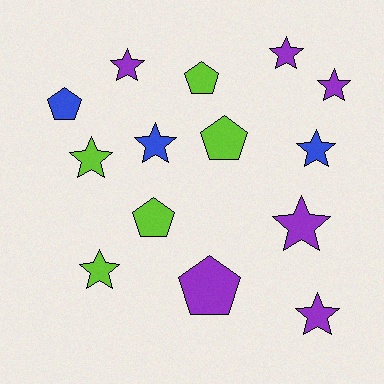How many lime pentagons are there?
There are 3 lime pentagons.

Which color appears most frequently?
Purple, with 6 objects.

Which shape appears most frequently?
Star, with 9 objects.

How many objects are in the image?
There are 14 objects.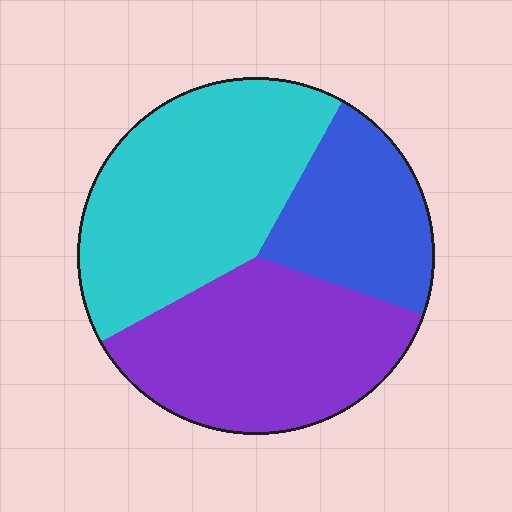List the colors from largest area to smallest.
From largest to smallest: cyan, purple, blue.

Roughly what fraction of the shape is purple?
Purple covers roughly 35% of the shape.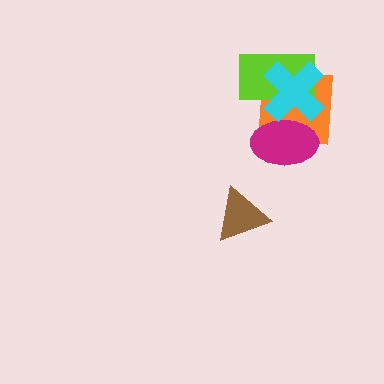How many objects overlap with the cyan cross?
3 objects overlap with the cyan cross.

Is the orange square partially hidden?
Yes, it is partially covered by another shape.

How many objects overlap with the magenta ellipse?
2 objects overlap with the magenta ellipse.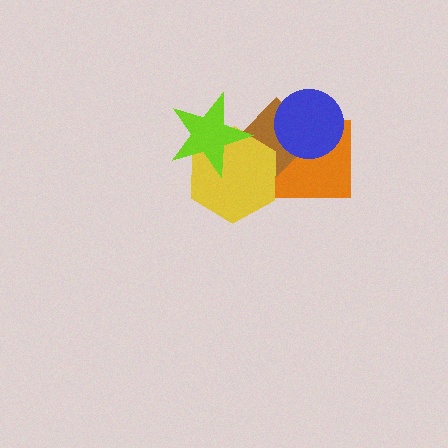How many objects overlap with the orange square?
2 objects overlap with the orange square.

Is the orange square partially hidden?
Yes, it is partially covered by another shape.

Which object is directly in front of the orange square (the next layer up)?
The brown diamond is directly in front of the orange square.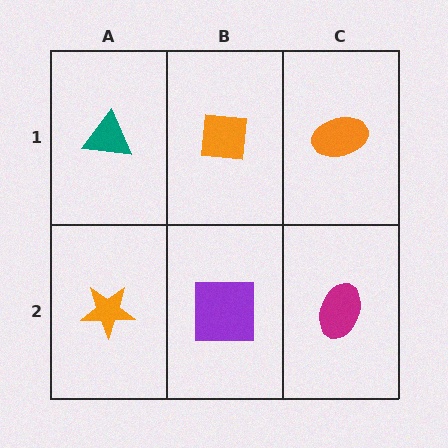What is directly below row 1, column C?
A magenta ellipse.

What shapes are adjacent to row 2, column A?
A teal triangle (row 1, column A), a purple square (row 2, column B).